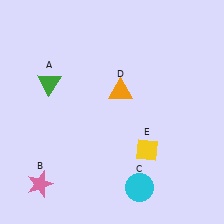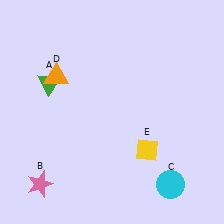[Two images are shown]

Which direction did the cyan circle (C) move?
The cyan circle (C) moved right.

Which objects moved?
The objects that moved are: the cyan circle (C), the orange triangle (D).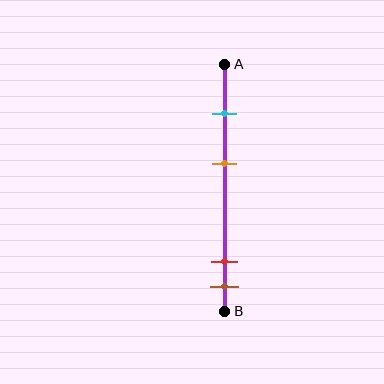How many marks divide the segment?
There are 4 marks dividing the segment.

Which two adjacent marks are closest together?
The red and brown marks are the closest adjacent pair.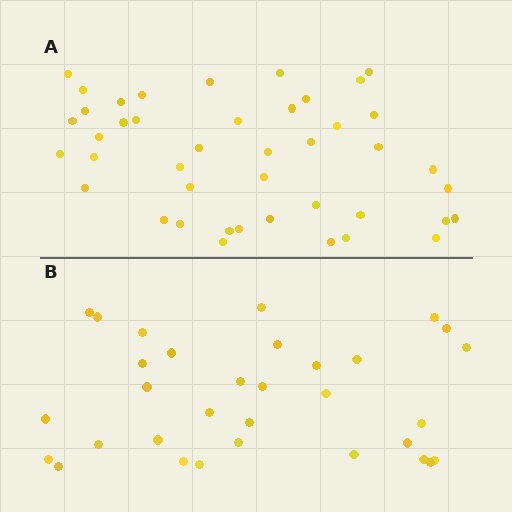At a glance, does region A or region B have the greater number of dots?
Region A (the top region) has more dots.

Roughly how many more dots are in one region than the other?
Region A has roughly 12 or so more dots than region B.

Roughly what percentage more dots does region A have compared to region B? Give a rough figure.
About 35% more.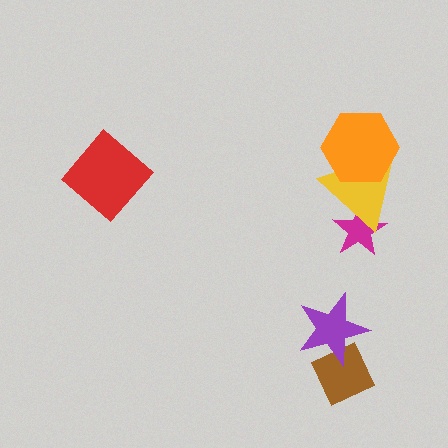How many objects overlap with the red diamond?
0 objects overlap with the red diamond.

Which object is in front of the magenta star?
The yellow triangle is in front of the magenta star.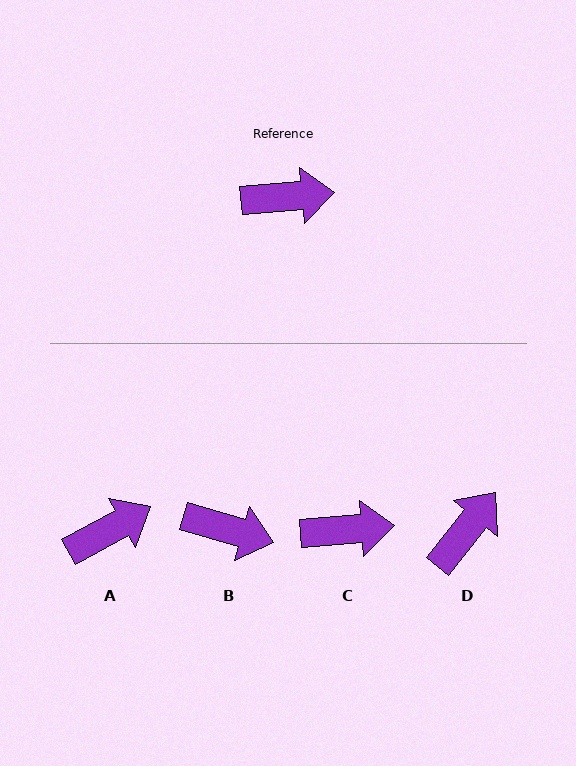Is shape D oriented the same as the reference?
No, it is off by about 47 degrees.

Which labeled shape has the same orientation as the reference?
C.